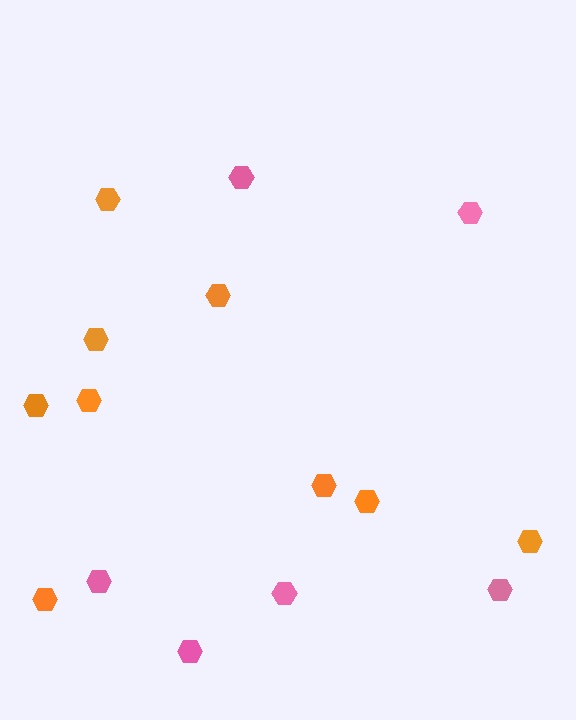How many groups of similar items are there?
There are 2 groups: one group of orange hexagons (9) and one group of pink hexagons (6).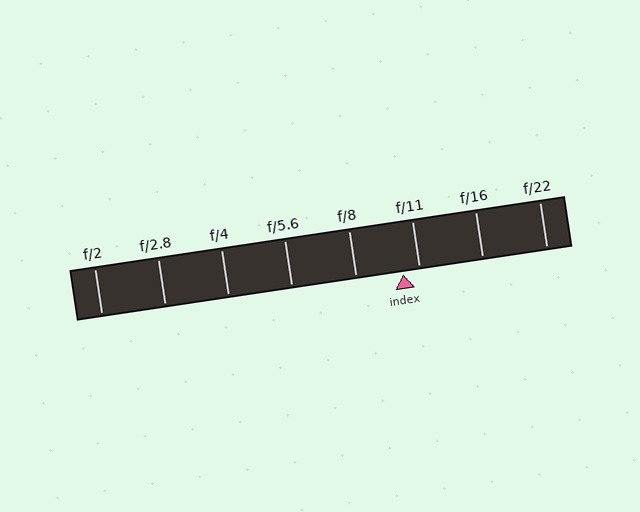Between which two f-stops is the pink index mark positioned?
The index mark is between f/8 and f/11.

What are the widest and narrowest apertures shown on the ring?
The widest aperture shown is f/2 and the narrowest is f/22.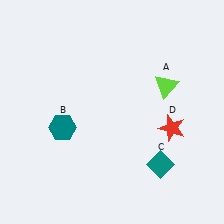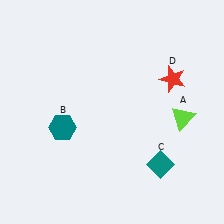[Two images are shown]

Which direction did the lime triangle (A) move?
The lime triangle (A) moved down.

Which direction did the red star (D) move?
The red star (D) moved up.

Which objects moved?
The objects that moved are: the lime triangle (A), the red star (D).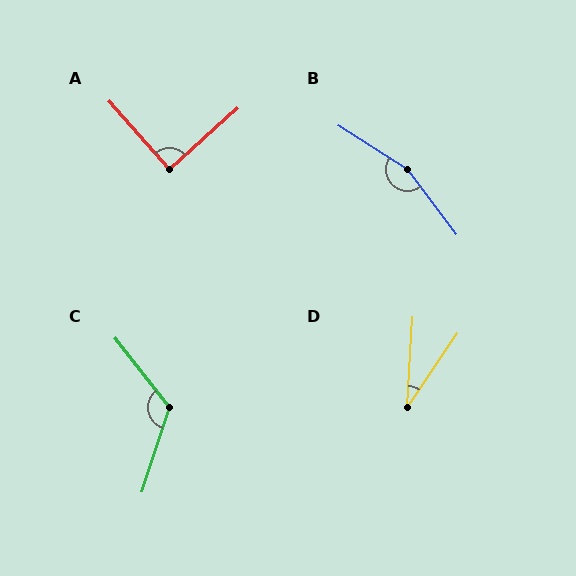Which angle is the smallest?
D, at approximately 31 degrees.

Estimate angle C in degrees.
Approximately 124 degrees.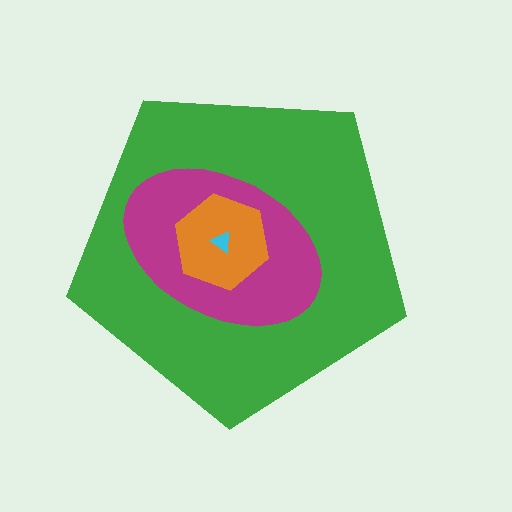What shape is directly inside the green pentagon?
The magenta ellipse.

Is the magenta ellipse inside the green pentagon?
Yes.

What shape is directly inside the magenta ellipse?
The orange hexagon.